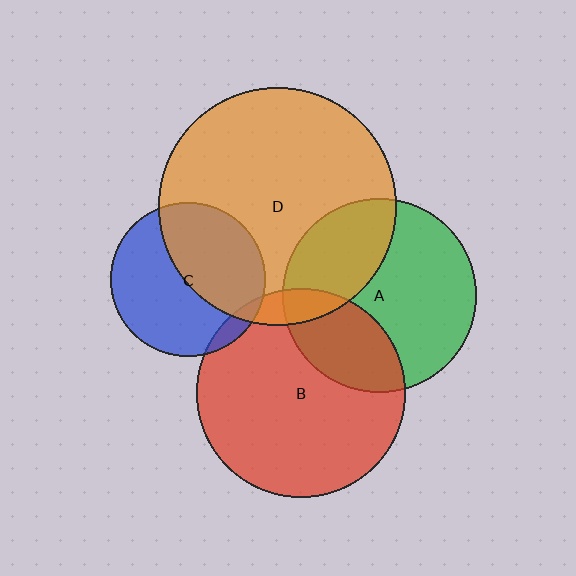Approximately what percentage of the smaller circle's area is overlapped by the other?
Approximately 30%.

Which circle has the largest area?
Circle D (orange).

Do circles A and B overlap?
Yes.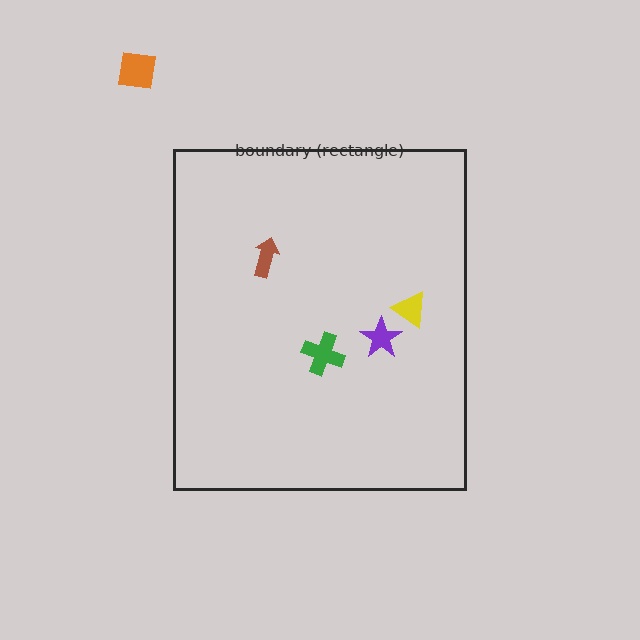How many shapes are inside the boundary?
4 inside, 1 outside.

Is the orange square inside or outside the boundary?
Outside.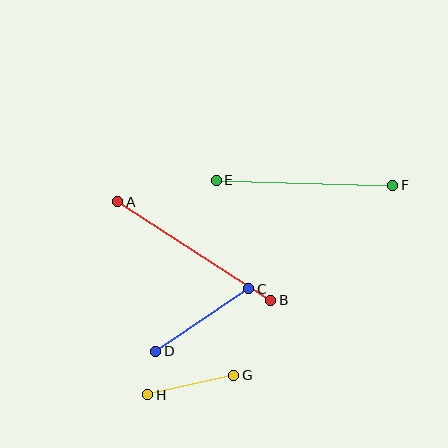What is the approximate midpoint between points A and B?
The midpoint is at approximately (194, 251) pixels.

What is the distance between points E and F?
The distance is approximately 177 pixels.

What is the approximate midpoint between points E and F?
The midpoint is at approximately (304, 183) pixels.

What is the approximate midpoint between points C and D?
The midpoint is at approximately (202, 320) pixels.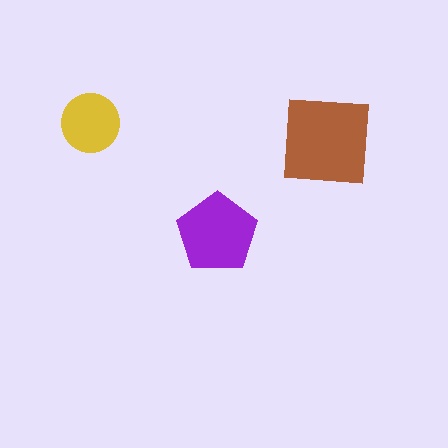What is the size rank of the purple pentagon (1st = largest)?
2nd.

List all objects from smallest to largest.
The yellow circle, the purple pentagon, the brown square.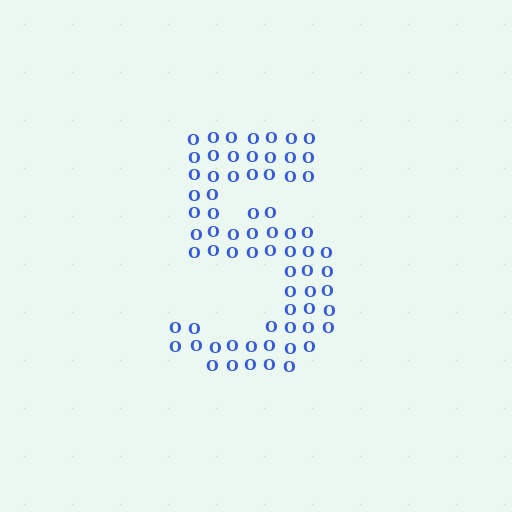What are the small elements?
The small elements are letter O's.